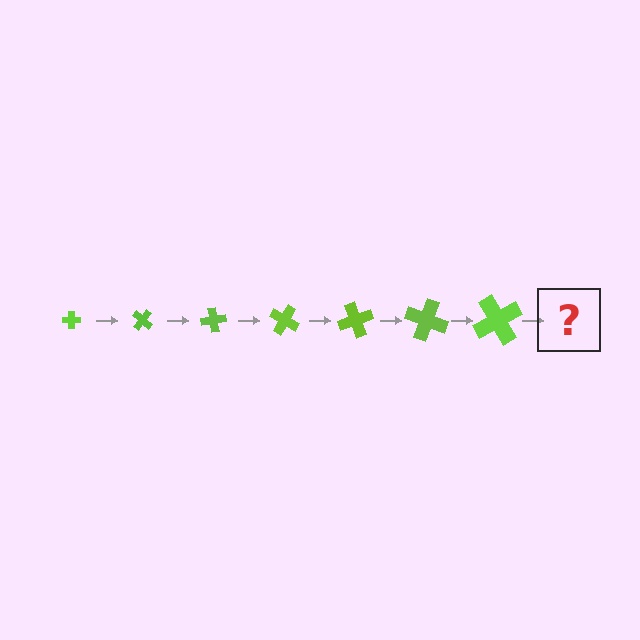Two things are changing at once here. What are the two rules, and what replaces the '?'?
The two rules are that the cross grows larger each step and it rotates 40 degrees each step. The '?' should be a cross, larger than the previous one and rotated 280 degrees from the start.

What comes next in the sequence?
The next element should be a cross, larger than the previous one and rotated 280 degrees from the start.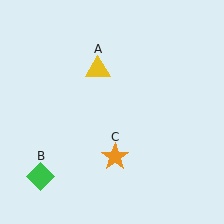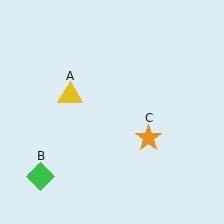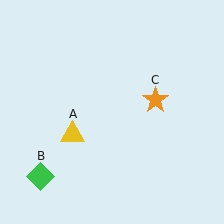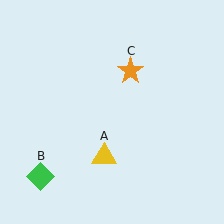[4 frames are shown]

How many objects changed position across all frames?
2 objects changed position: yellow triangle (object A), orange star (object C).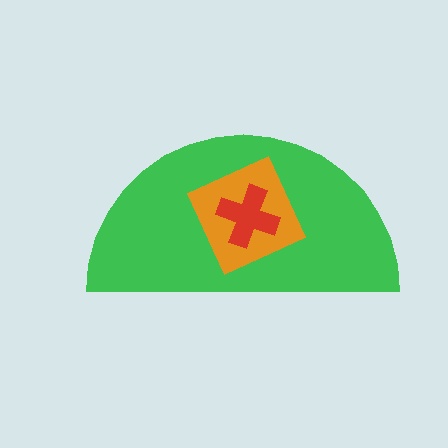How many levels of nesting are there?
3.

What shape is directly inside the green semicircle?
The orange square.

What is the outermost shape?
The green semicircle.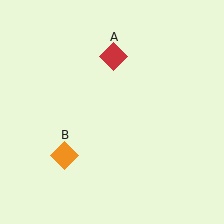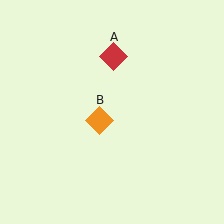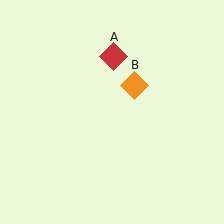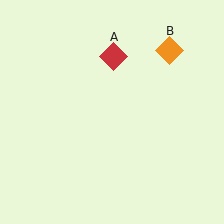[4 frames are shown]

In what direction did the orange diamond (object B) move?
The orange diamond (object B) moved up and to the right.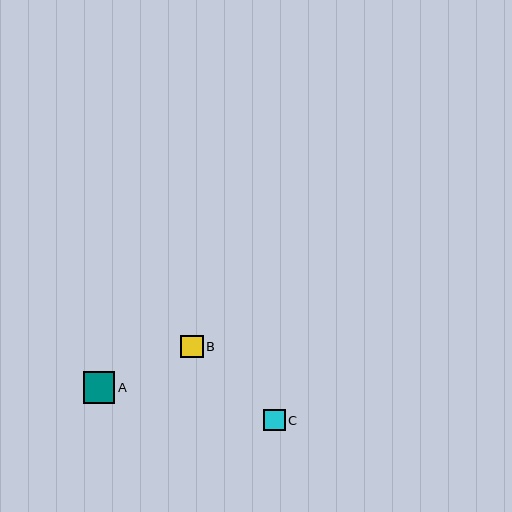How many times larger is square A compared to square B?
Square A is approximately 1.4 times the size of square B.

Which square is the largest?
Square A is the largest with a size of approximately 32 pixels.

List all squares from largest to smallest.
From largest to smallest: A, B, C.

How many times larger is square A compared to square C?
Square A is approximately 1.5 times the size of square C.